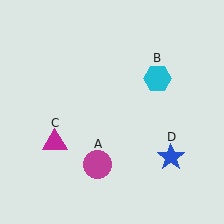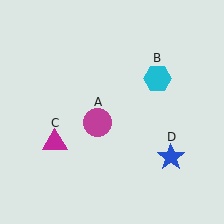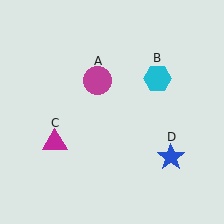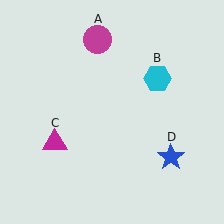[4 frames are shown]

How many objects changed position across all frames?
1 object changed position: magenta circle (object A).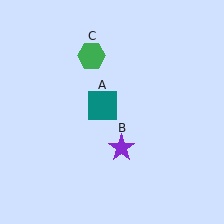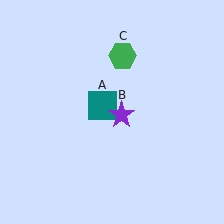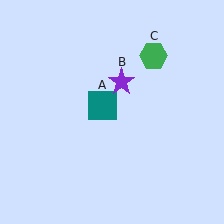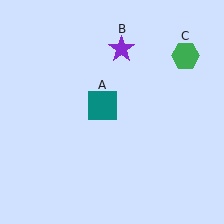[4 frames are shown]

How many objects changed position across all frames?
2 objects changed position: purple star (object B), green hexagon (object C).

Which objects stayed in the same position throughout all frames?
Teal square (object A) remained stationary.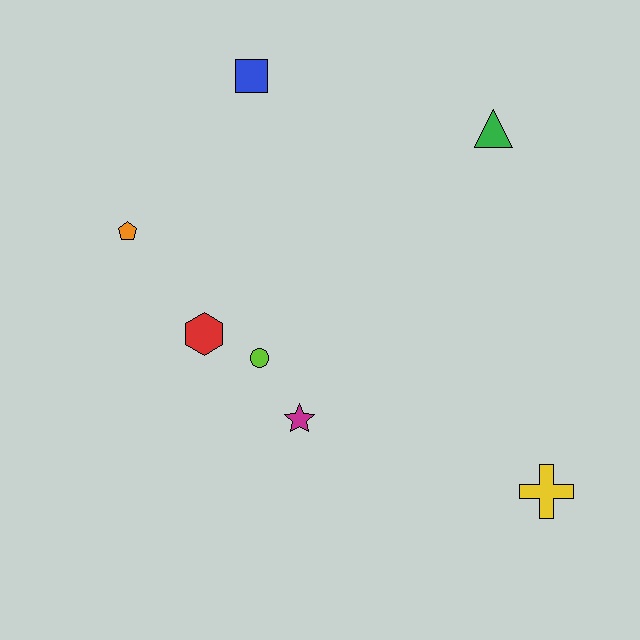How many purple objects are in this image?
There are no purple objects.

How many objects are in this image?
There are 7 objects.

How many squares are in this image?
There is 1 square.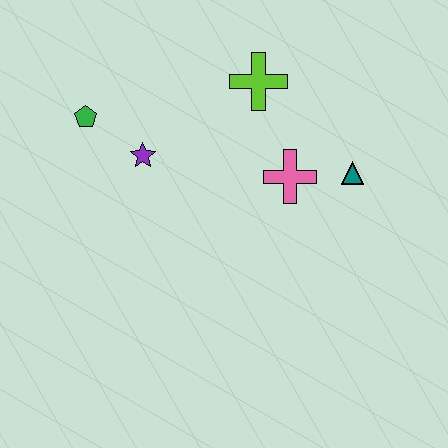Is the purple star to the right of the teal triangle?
No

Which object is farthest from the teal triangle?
The green pentagon is farthest from the teal triangle.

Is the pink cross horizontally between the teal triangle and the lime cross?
Yes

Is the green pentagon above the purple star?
Yes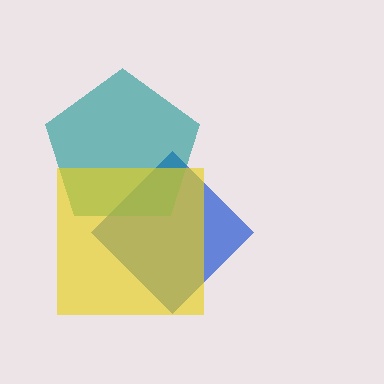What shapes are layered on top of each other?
The layered shapes are: a blue diamond, a teal pentagon, a yellow square.